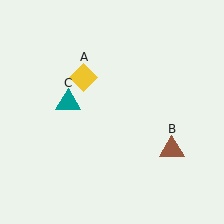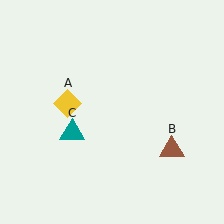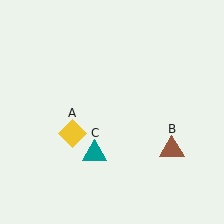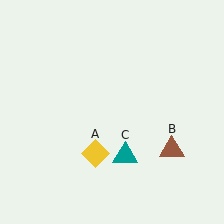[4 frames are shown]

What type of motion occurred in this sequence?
The yellow diamond (object A), teal triangle (object C) rotated counterclockwise around the center of the scene.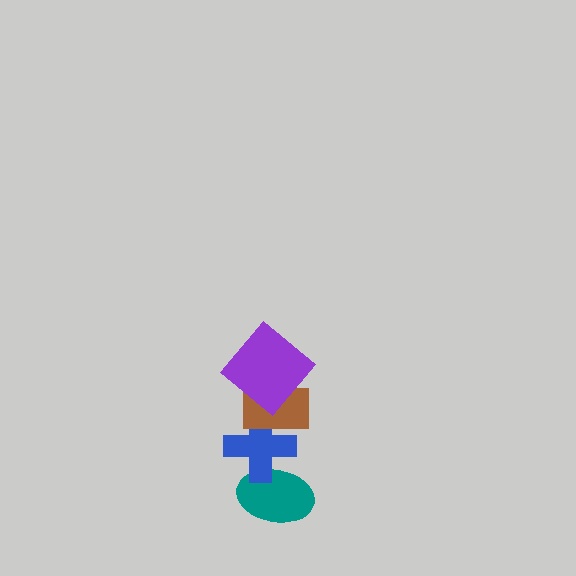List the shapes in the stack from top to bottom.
From top to bottom: the purple diamond, the brown rectangle, the blue cross, the teal ellipse.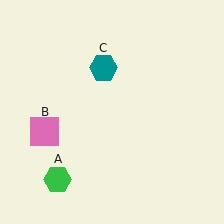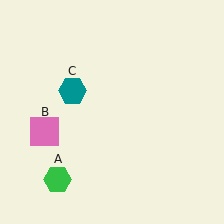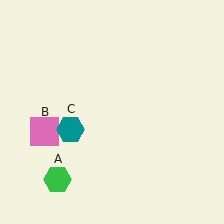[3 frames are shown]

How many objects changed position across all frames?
1 object changed position: teal hexagon (object C).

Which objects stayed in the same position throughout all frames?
Green hexagon (object A) and pink square (object B) remained stationary.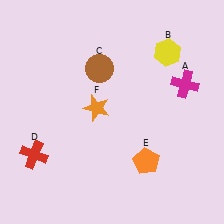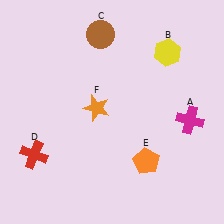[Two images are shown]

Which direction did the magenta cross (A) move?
The magenta cross (A) moved down.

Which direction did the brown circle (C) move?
The brown circle (C) moved up.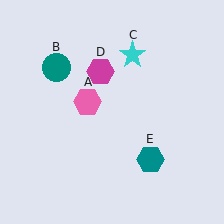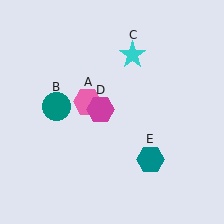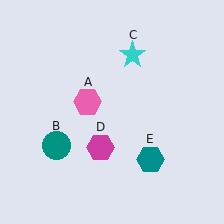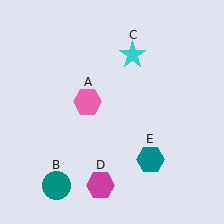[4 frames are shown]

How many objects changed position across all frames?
2 objects changed position: teal circle (object B), magenta hexagon (object D).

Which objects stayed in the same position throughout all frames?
Pink hexagon (object A) and cyan star (object C) and teal hexagon (object E) remained stationary.